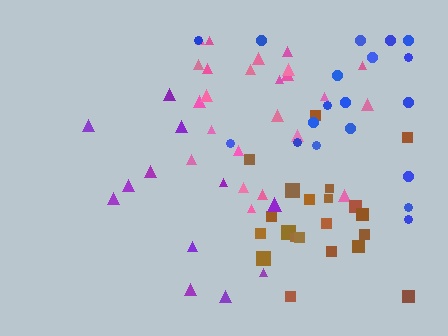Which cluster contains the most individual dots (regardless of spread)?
Pink (24).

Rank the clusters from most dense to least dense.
brown, pink, blue, purple.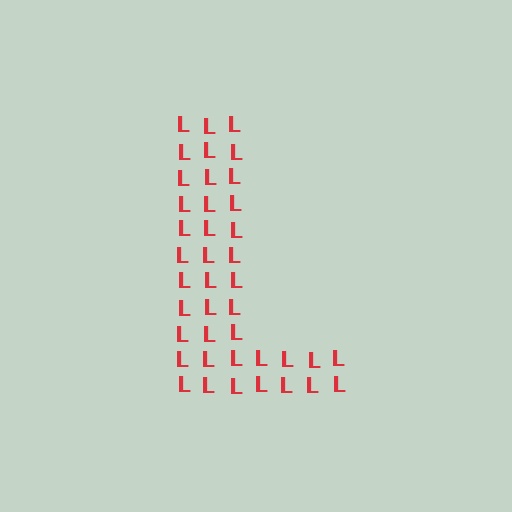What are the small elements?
The small elements are letter L's.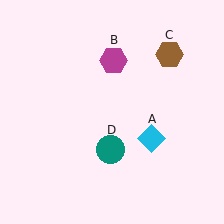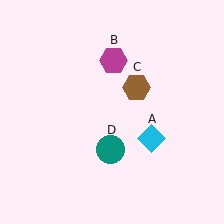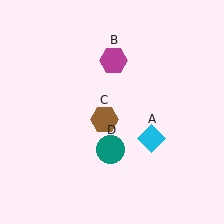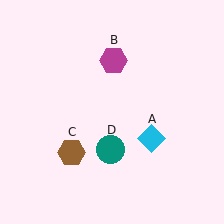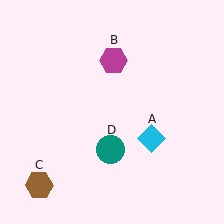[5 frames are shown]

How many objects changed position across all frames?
1 object changed position: brown hexagon (object C).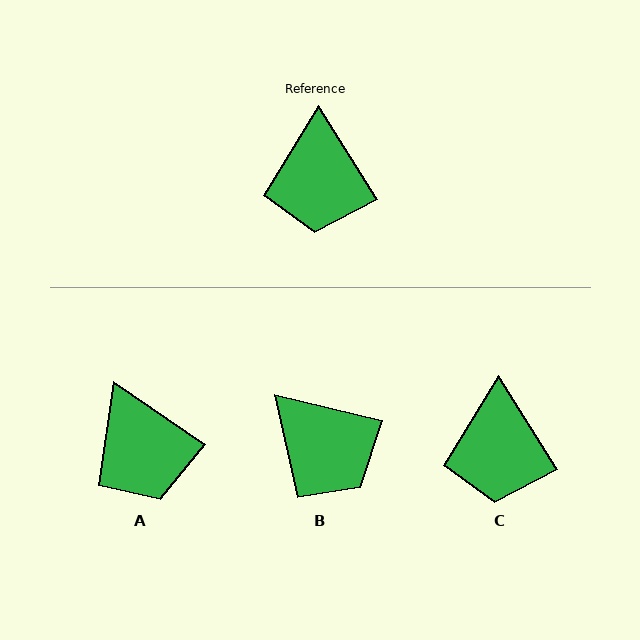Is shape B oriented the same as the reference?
No, it is off by about 44 degrees.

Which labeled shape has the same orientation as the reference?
C.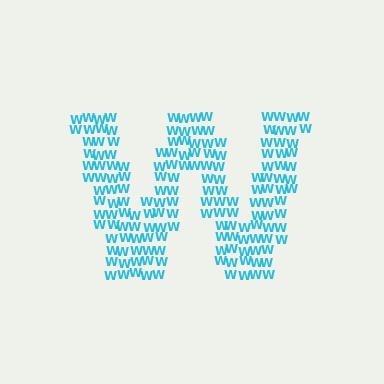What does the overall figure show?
The overall figure shows the letter W.